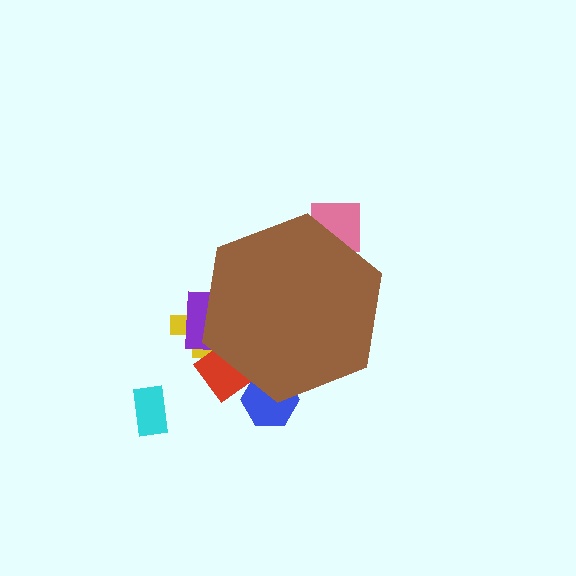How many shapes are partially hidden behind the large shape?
5 shapes are partially hidden.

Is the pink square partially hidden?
Yes, the pink square is partially hidden behind the brown hexagon.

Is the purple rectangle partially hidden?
Yes, the purple rectangle is partially hidden behind the brown hexagon.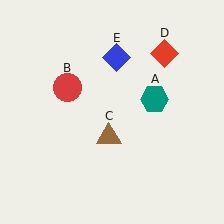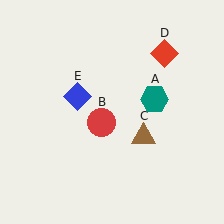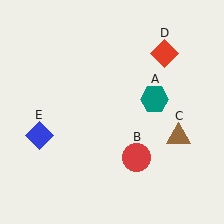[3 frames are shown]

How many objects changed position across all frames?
3 objects changed position: red circle (object B), brown triangle (object C), blue diamond (object E).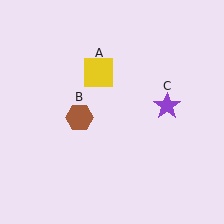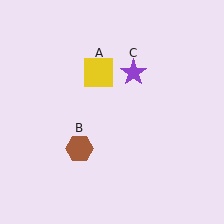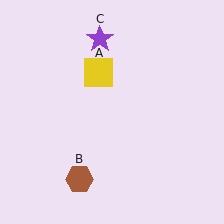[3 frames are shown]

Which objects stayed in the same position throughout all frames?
Yellow square (object A) remained stationary.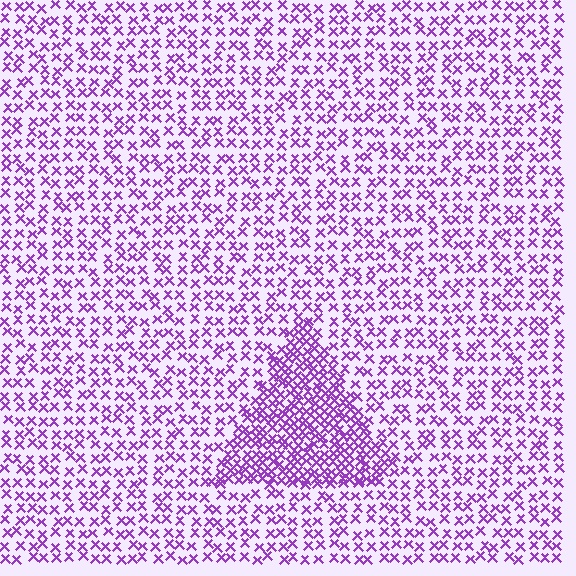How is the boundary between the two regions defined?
The boundary is defined by a change in element density (approximately 2.1x ratio). All elements are the same color, size, and shape.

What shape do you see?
I see a triangle.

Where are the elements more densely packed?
The elements are more densely packed inside the triangle boundary.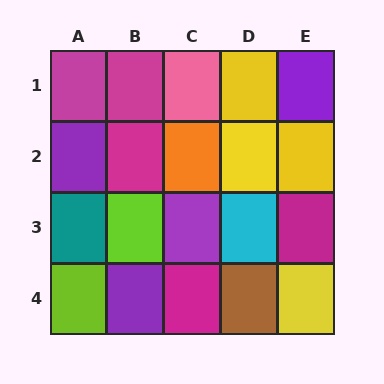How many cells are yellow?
4 cells are yellow.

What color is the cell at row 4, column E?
Yellow.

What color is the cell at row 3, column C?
Purple.